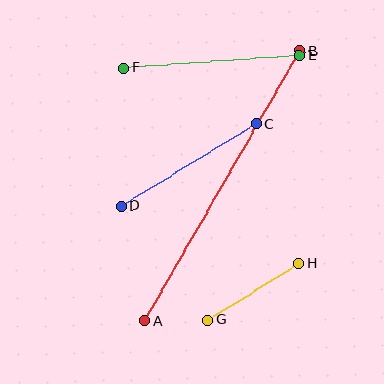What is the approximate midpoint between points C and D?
The midpoint is at approximately (189, 165) pixels.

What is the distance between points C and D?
The distance is approximately 158 pixels.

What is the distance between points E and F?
The distance is approximately 176 pixels.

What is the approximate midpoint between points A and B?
The midpoint is at approximately (222, 186) pixels.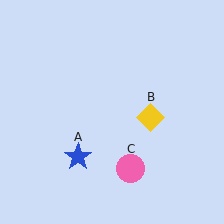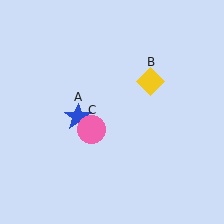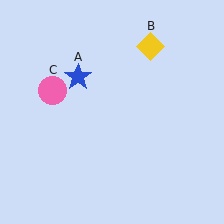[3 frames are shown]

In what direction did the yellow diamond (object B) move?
The yellow diamond (object B) moved up.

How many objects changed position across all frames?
3 objects changed position: blue star (object A), yellow diamond (object B), pink circle (object C).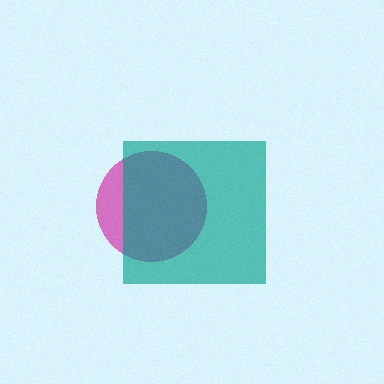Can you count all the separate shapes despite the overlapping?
Yes, there are 2 separate shapes.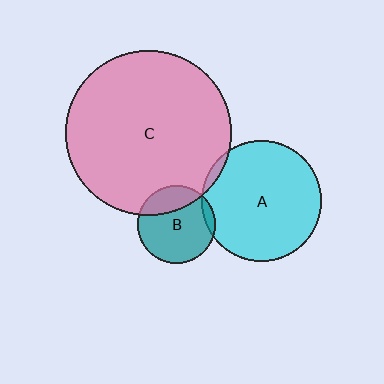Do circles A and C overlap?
Yes.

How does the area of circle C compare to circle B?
Approximately 4.5 times.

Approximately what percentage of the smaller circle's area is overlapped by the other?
Approximately 5%.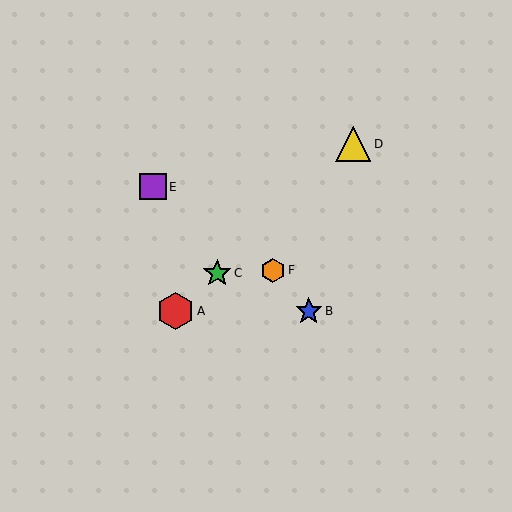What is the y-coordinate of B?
Object B is at y≈311.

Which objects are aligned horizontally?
Objects A, B are aligned horizontally.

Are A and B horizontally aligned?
Yes, both are at y≈311.